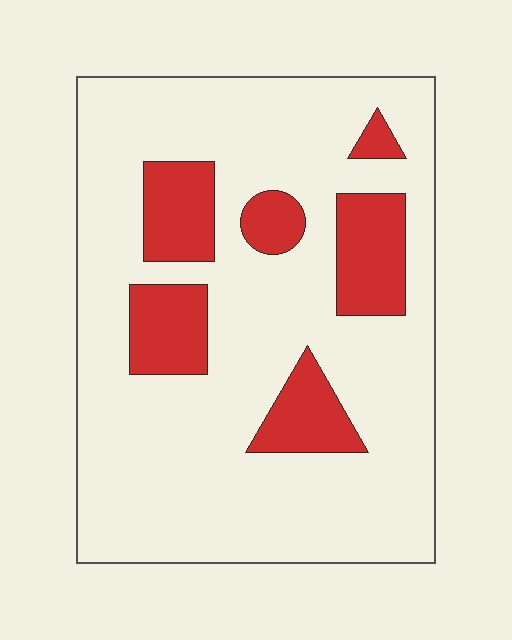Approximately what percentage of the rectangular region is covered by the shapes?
Approximately 20%.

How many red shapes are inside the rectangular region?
6.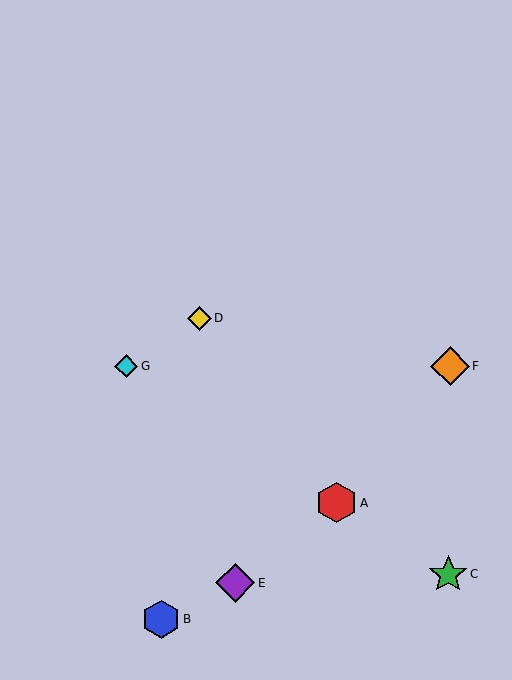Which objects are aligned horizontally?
Objects F, G are aligned horizontally.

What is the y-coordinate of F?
Object F is at y≈366.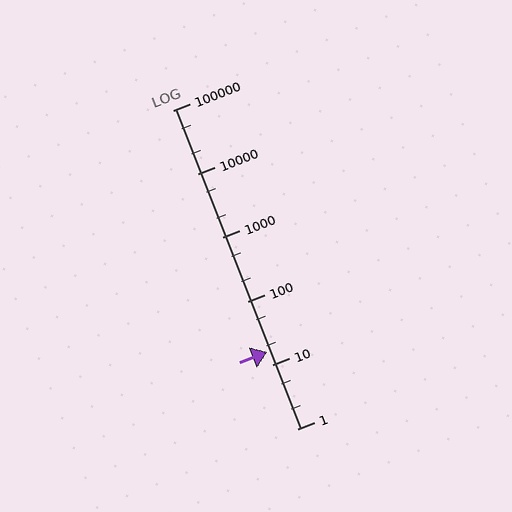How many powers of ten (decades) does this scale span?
The scale spans 5 decades, from 1 to 100000.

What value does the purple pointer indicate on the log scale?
The pointer indicates approximately 16.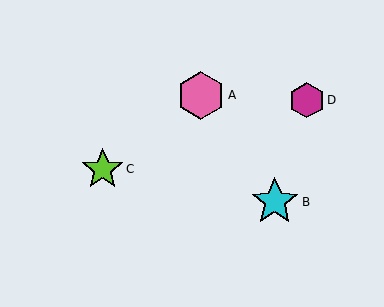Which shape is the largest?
The pink hexagon (labeled A) is the largest.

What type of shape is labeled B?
Shape B is a cyan star.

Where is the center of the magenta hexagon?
The center of the magenta hexagon is at (307, 100).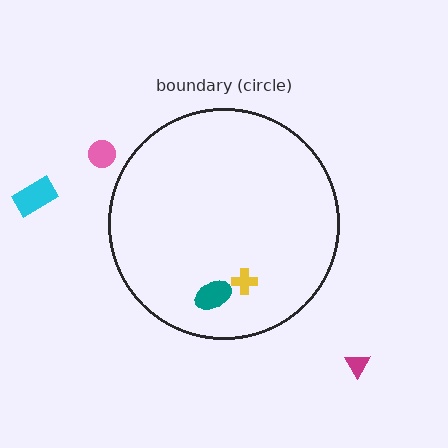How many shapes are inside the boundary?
2 inside, 3 outside.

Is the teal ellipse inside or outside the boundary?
Inside.